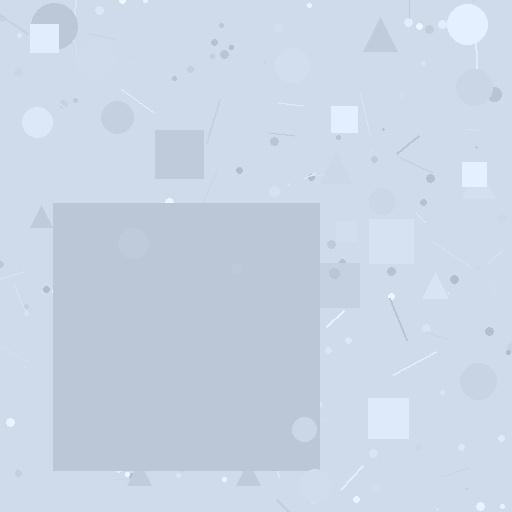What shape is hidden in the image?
A square is hidden in the image.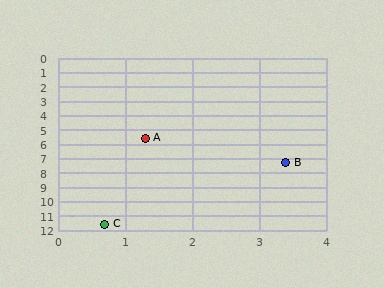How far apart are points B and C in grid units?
Points B and C are about 5.1 grid units apart.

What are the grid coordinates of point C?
Point C is at approximately (0.7, 11.6).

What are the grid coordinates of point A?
Point A is at approximately (1.3, 5.6).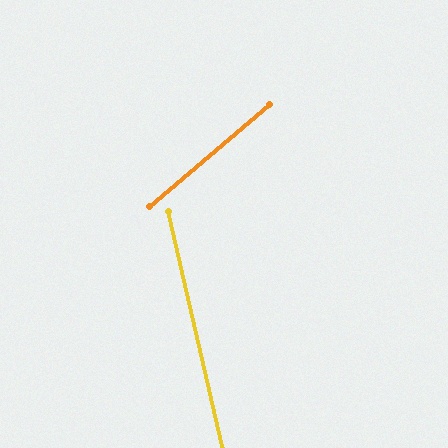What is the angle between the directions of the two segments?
Approximately 63 degrees.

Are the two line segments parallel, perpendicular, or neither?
Neither parallel nor perpendicular — they differ by about 63°.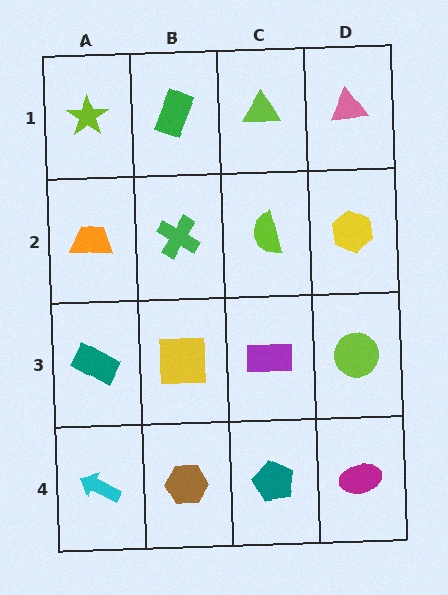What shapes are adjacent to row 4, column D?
A lime circle (row 3, column D), a teal pentagon (row 4, column C).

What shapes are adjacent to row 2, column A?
A lime star (row 1, column A), a teal rectangle (row 3, column A), a green cross (row 2, column B).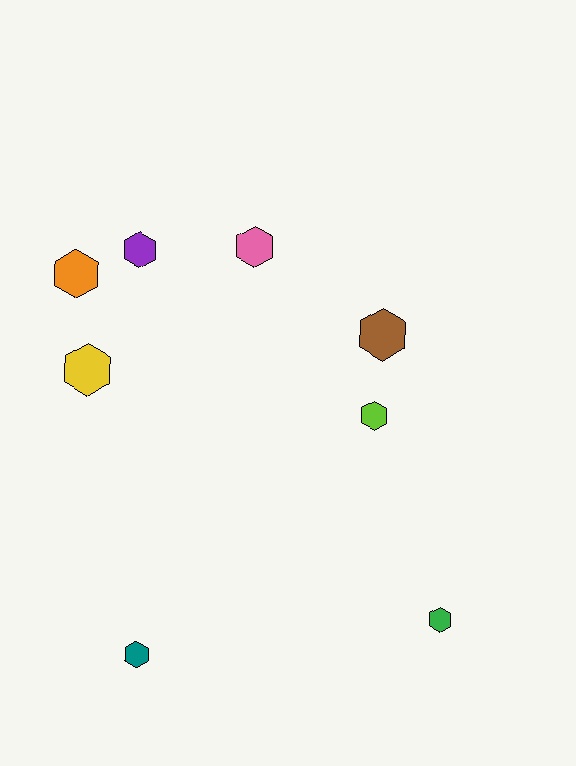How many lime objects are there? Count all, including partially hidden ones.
There is 1 lime object.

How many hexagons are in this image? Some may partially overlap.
There are 8 hexagons.